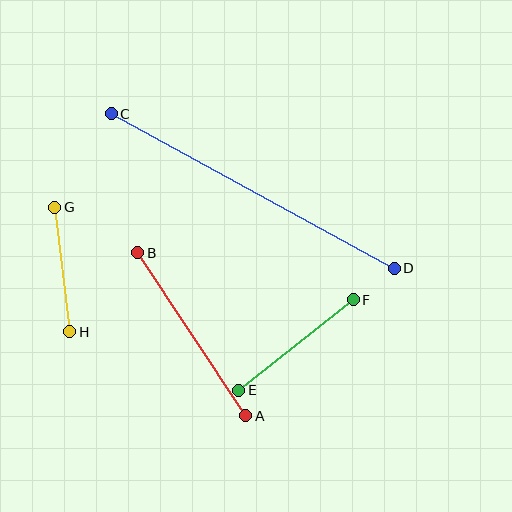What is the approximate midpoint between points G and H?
The midpoint is at approximately (62, 270) pixels.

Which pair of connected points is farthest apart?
Points C and D are farthest apart.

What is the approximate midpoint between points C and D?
The midpoint is at approximately (253, 191) pixels.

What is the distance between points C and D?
The distance is approximately 322 pixels.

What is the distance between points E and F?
The distance is approximately 146 pixels.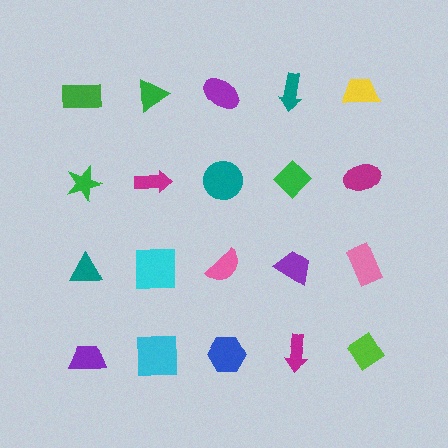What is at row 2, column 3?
A teal circle.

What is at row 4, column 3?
A blue hexagon.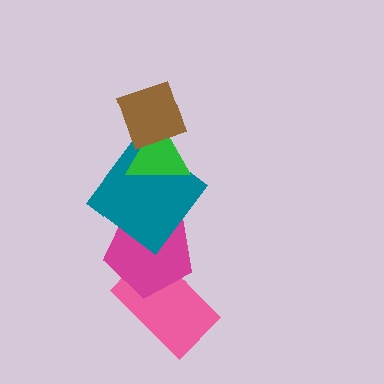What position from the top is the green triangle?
The green triangle is 2nd from the top.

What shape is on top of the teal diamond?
The green triangle is on top of the teal diamond.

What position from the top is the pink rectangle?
The pink rectangle is 5th from the top.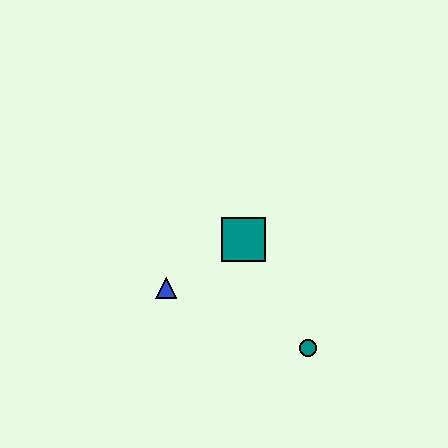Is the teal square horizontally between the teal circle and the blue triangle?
Yes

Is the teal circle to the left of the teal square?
No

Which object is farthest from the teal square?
The teal circle is farthest from the teal square.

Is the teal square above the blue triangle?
Yes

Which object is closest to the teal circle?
The teal square is closest to the teal circle.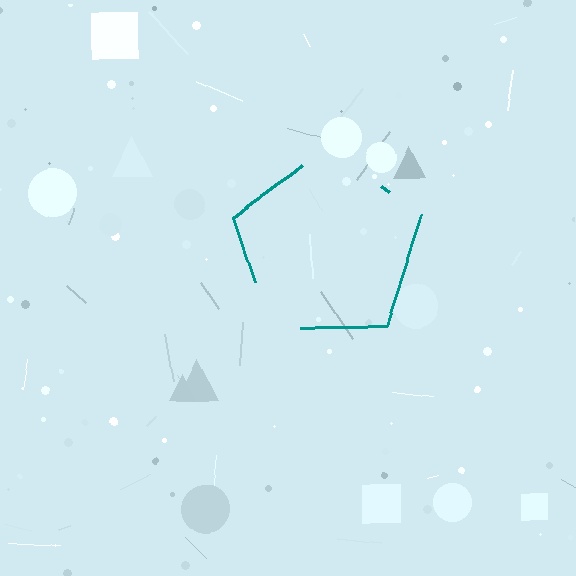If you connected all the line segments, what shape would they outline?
They would outline a pentagon.